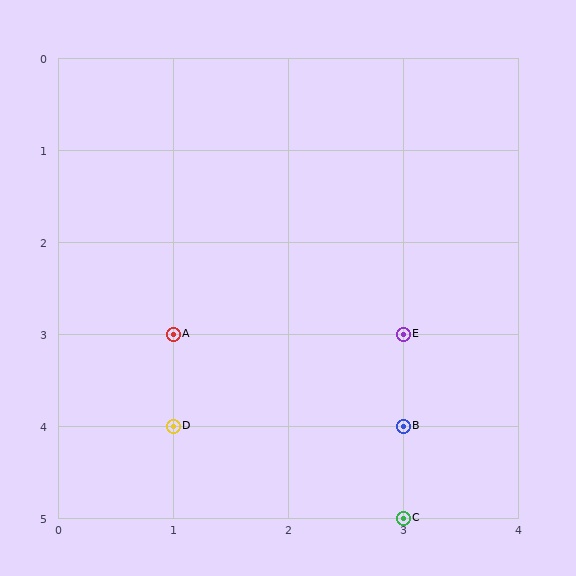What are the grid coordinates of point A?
Point A is at grid coordinates (1, 3).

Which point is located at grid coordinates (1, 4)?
Point D is at (1, 4).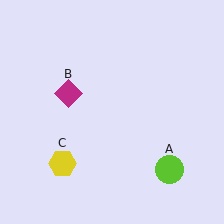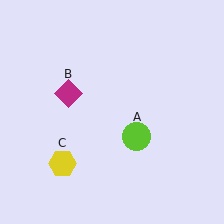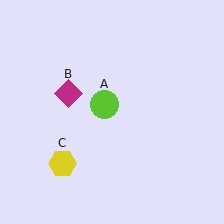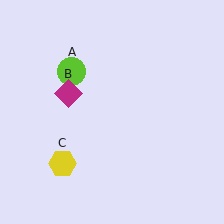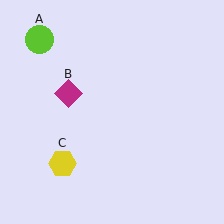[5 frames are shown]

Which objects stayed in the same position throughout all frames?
Magenta diamond (object B) and yellow hexagon (object C) remained stationary.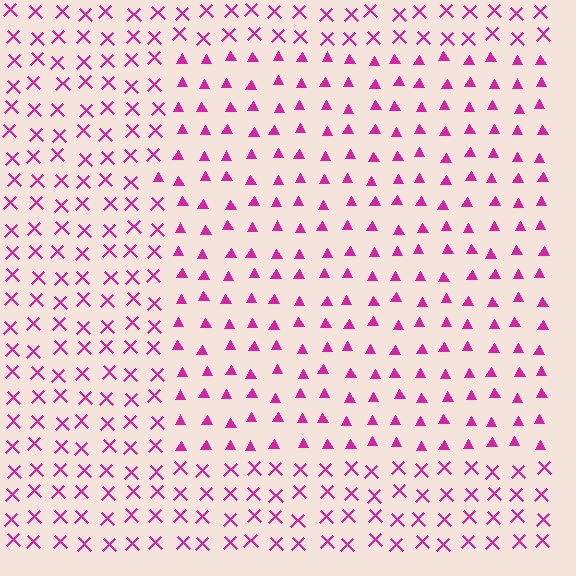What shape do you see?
I see a rectangle.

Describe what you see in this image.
The image is filled with small magenta elements arranged in a uniform grid. A rectangle-shaped region contains triangles, while the surrounding area contains X marks. The boundary is defined purely by the change in element shape.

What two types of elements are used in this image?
The image uses triangles inside the rectangle region and X marks outside it.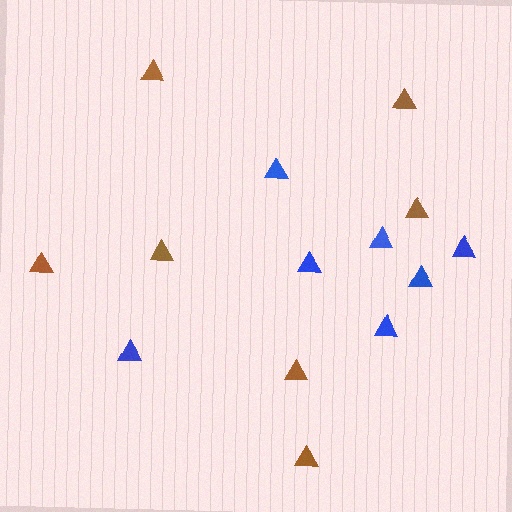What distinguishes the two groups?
There are 2 groups: one group of blue triangles (7) and one group of brown triangles (7).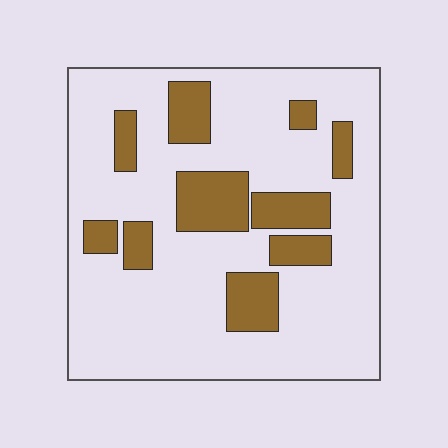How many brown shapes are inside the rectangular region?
10.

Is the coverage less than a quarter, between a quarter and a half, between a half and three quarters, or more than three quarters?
Less than a quarter.